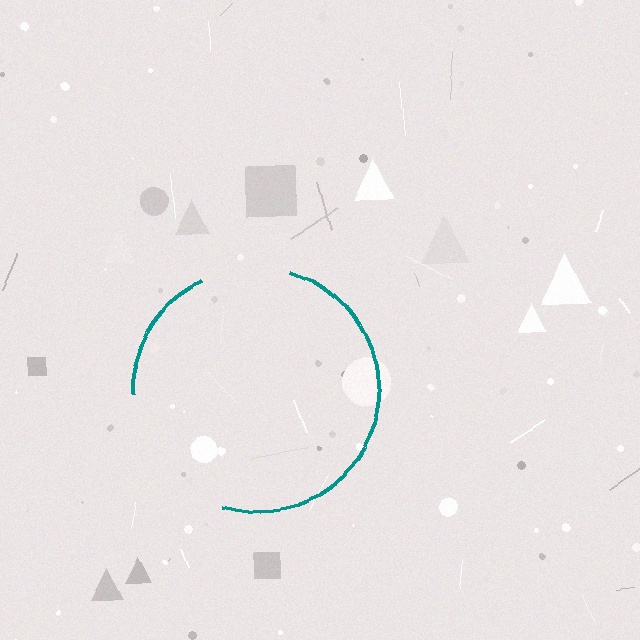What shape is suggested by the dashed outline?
The dashed outline suggests a circle.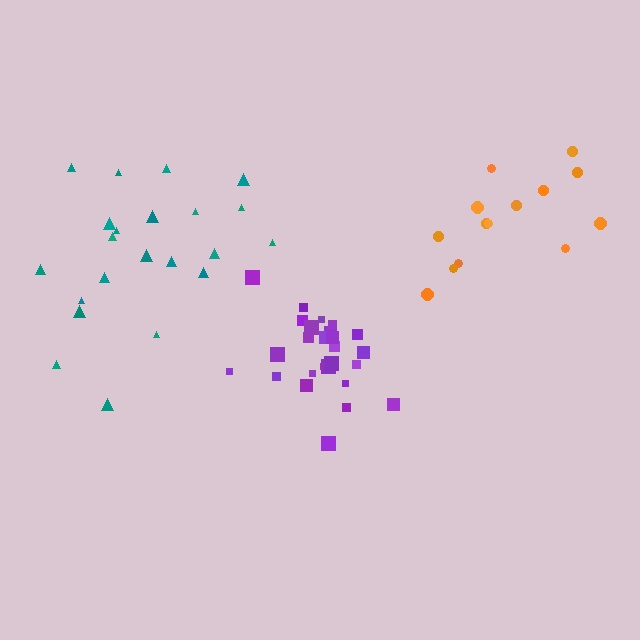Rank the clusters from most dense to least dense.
purple, teal, orange.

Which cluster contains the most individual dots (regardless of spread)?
Purple (26).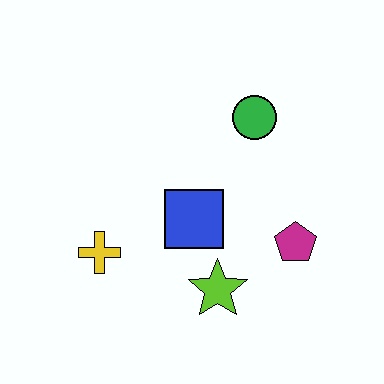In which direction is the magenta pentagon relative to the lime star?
The magenta pentagon is to the right of the lime star.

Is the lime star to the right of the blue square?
Yes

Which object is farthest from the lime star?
The green circle is farthest from the lime star.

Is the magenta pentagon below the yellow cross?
No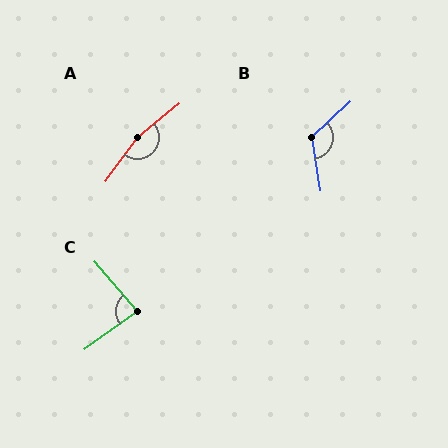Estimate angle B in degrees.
Approximately 123 degrees.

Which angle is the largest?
A, at approximately 165 degrees.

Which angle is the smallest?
C, at approximately 85 degrees.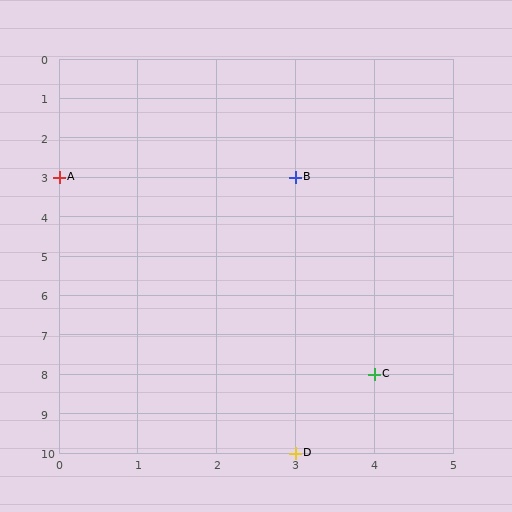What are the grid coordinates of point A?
Point A is at grid coordinates (0, 3).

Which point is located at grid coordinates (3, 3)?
Point B is at (3, 3).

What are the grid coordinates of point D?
Point D is at grid coordinates (3, 10).